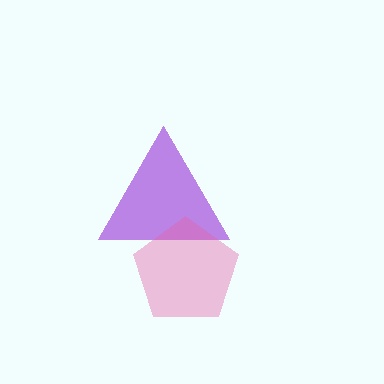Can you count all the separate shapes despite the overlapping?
Yes, there are 2 separate shapes.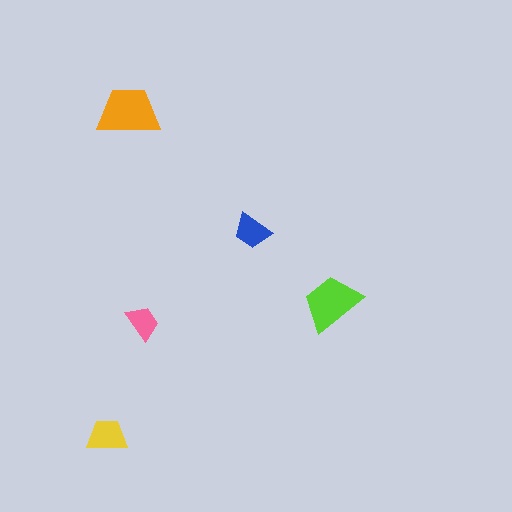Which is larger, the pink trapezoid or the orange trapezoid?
The orange one.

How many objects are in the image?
There are 5 objects in the image.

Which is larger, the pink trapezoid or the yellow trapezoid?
The yellow one.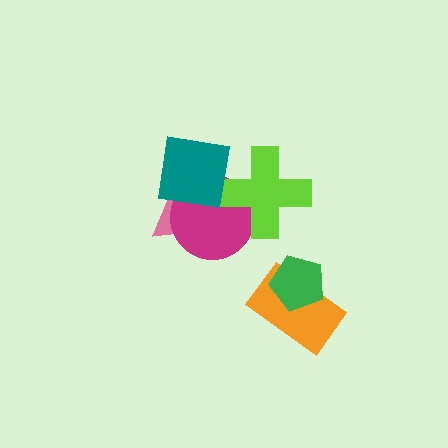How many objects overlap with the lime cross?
2 objects overlap with the lime cross.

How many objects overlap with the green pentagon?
1 object overlaps with the green pentagon.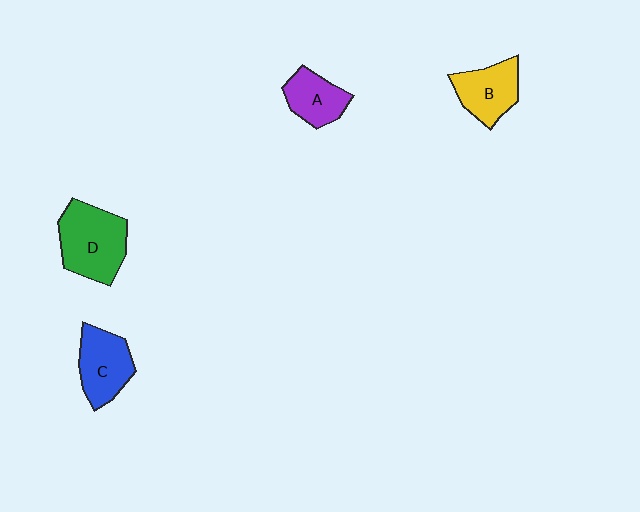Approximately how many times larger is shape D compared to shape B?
Approximately 1.4 times.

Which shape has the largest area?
Shape D (green).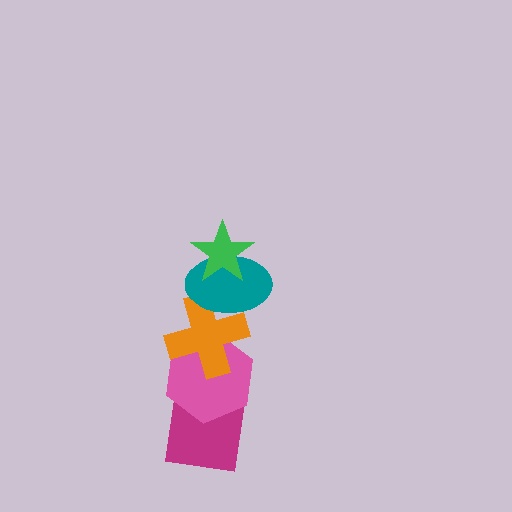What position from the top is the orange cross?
The orange cross is 3rd from the top.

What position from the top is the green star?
The green star is 1st from the top.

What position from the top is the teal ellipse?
The teal ellipse is 2nd from the top.